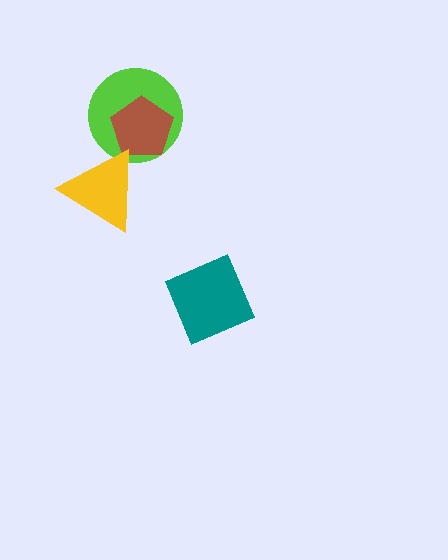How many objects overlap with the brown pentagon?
1 object overlaps with the brown pentagon.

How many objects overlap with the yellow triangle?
1 object overlaps with the yellow triangle.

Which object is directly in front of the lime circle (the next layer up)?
The brown pentagon is directly in front of the lime circle.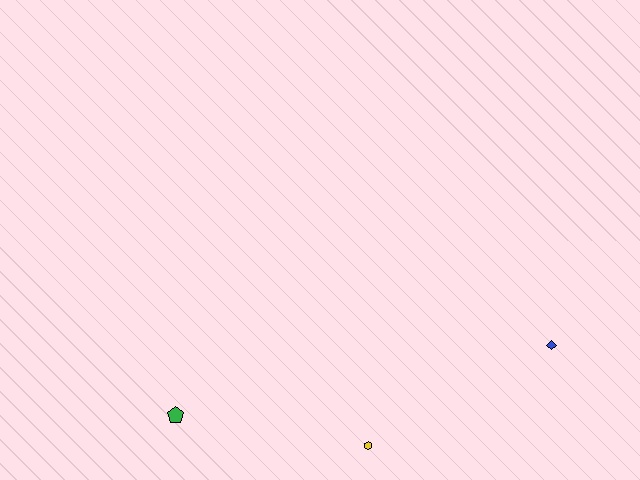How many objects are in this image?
There are 3 objects.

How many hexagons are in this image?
There is 1 hexagon.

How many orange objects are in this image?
There are no orange objects.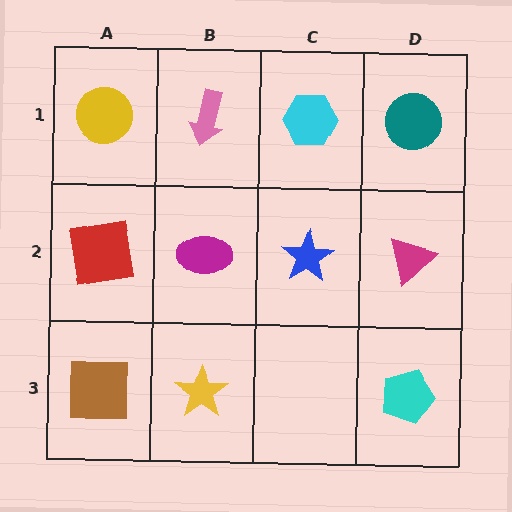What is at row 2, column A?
A red square.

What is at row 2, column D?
A magenta triangle.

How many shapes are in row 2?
4 shapes.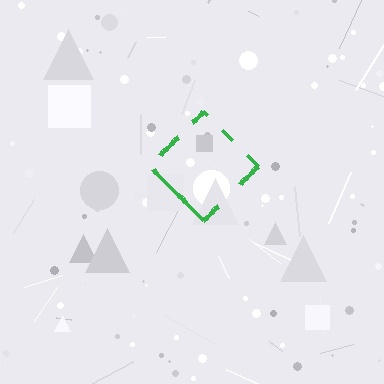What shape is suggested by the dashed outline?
The dashed outline suggests a diamond.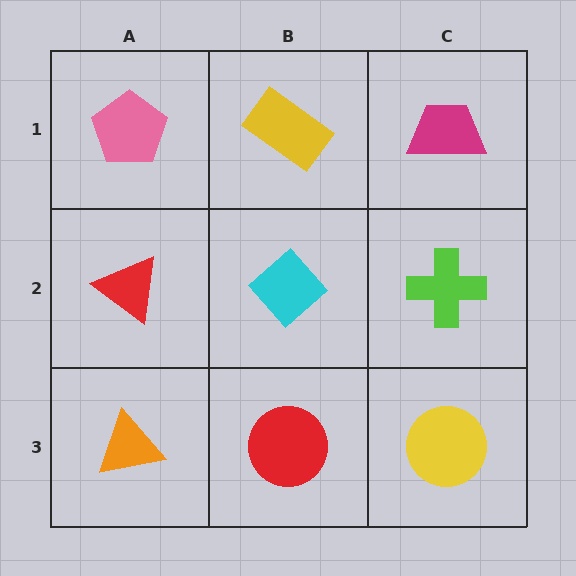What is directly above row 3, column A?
A red triangle.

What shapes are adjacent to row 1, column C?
A lime cross (row 2, column C), a yellow rectangle (row 1, column B).